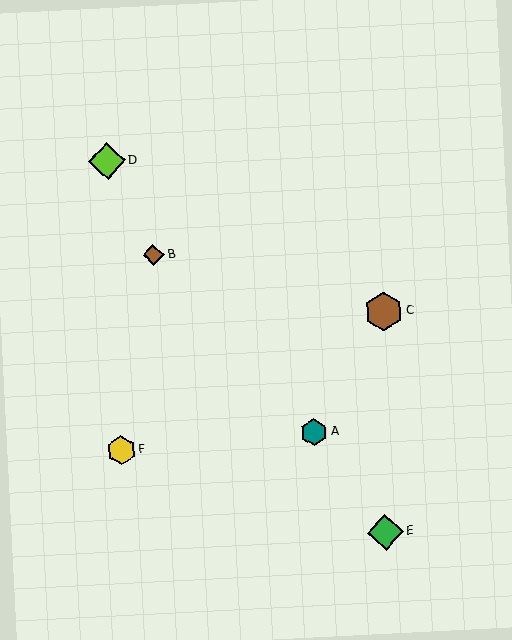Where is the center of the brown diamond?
The center of the brown diamond is at (154, 255).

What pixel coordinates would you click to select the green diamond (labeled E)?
Click at (385, 532) to select the green diamond E.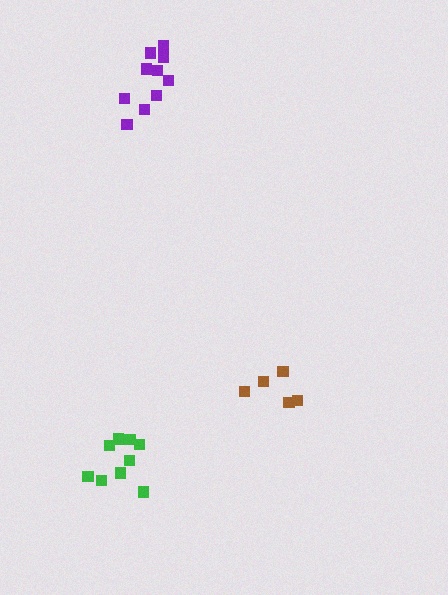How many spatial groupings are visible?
There are 3 spatial groupings.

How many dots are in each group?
Group 1: 5 dots, Group 2: 10 dots, Group 3: 9 dots (24 total).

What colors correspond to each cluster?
The clusters are colored: brown, purple, green.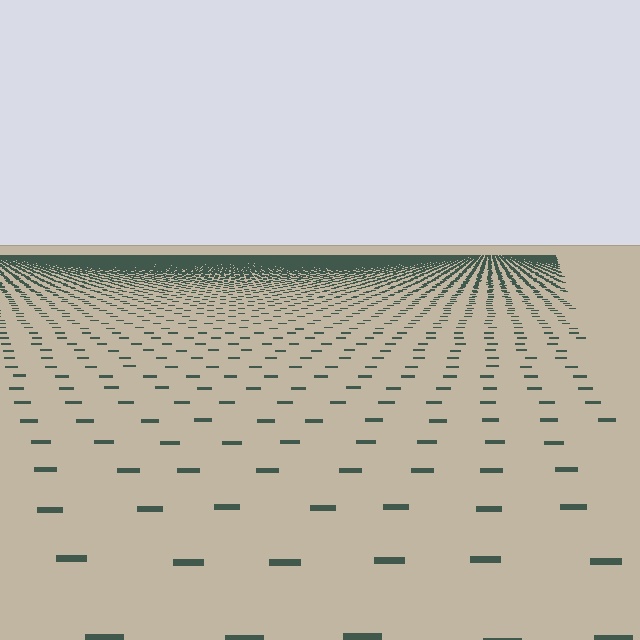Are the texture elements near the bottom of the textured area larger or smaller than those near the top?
Larger. Near the bottom, elements are closer to the viewer and appear at a bigger on-screen size.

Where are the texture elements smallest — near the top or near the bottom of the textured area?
Near the top.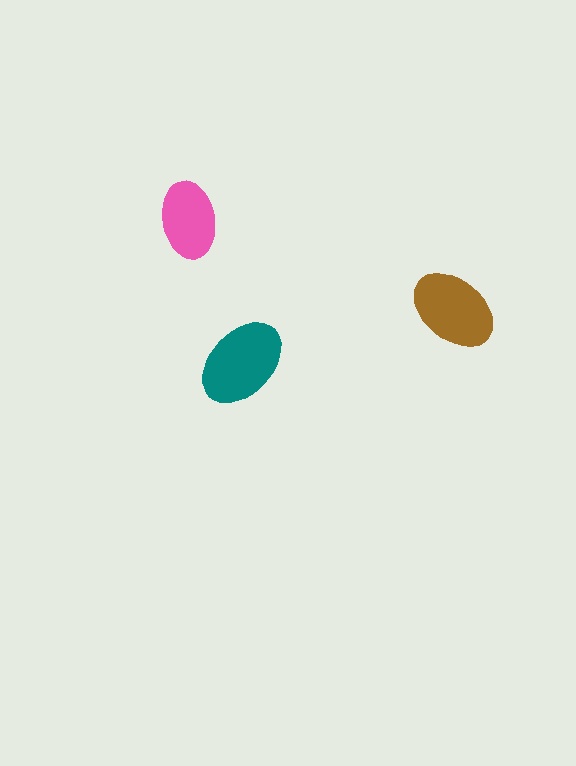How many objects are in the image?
There are 3 objects in the image.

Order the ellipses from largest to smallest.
the teal one, the brown one, the pink one.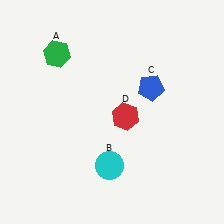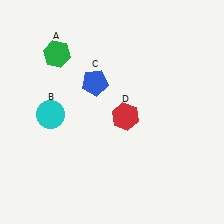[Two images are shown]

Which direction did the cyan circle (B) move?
The cyan circle (B) moved left.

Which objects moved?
The objects that moved are: the cyan circle (B), the blue pentagon (C).